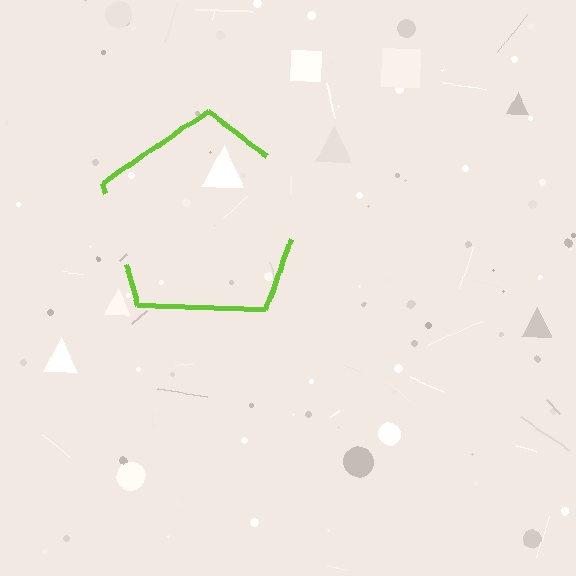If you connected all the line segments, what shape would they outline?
They would outline a pentagon.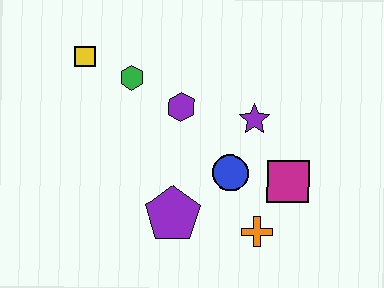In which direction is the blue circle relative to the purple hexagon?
The blue circle is below the purple hexagon.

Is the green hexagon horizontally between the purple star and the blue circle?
No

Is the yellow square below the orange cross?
No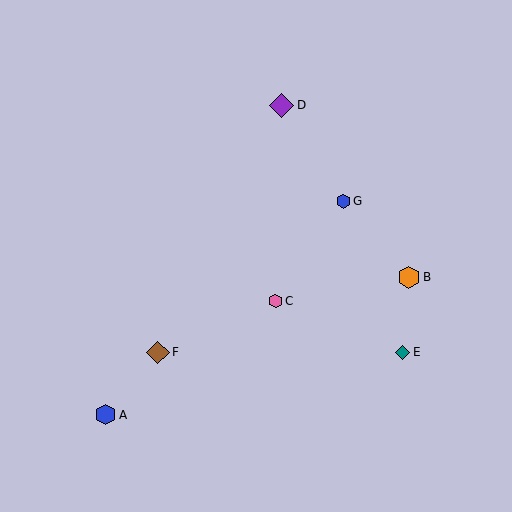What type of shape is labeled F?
Shape F is a brown diamond.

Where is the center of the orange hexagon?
The center of the orange hexagon is at (409, 277).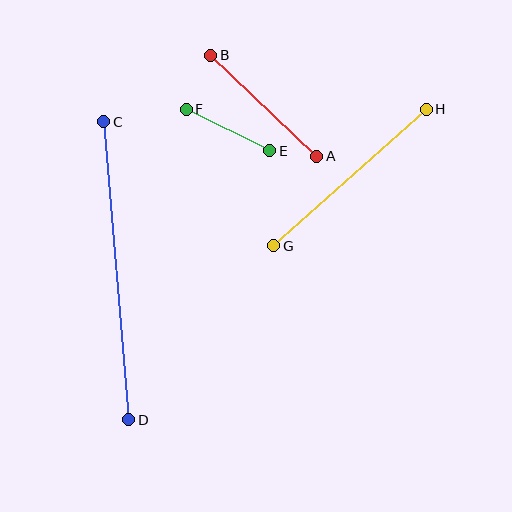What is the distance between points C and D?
The distance is approximately 299 pixels.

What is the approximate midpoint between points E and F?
The midpoint is at approximately (228, 130) pixels.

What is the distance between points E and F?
The distance is approximately 94 pixels.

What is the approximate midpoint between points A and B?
The midpoint is at approximately (264, 106) pixels.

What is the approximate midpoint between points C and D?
The midpoint is at approximately (116, 271) pixels.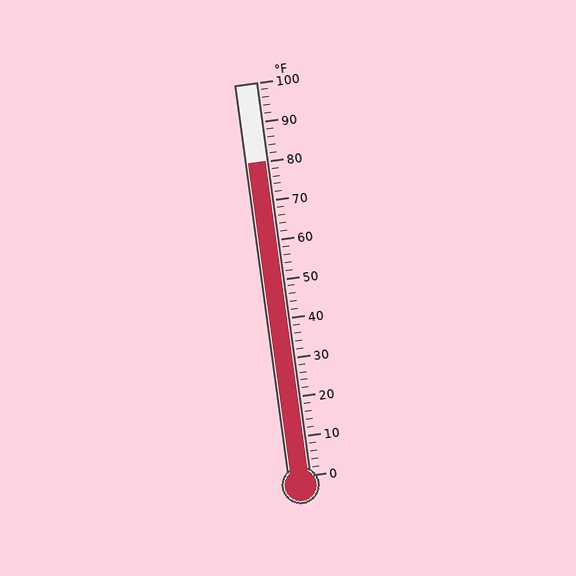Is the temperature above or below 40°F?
The temperature is above 40°F.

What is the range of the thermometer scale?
The thermometer scale ranges from 0°F to 100°F.